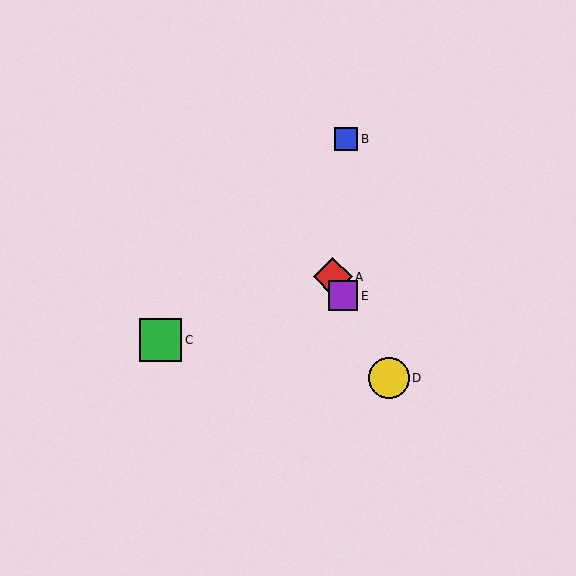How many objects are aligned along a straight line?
3 objects (A, D, E) are aligned along a straight line.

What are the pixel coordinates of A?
Object A is at (333, 277).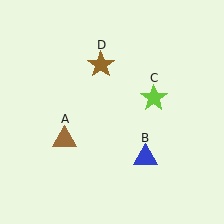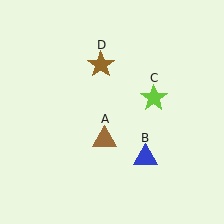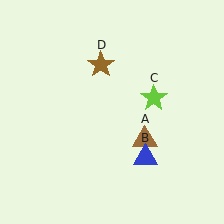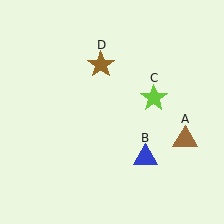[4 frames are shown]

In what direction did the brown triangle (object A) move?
The brown triangle (object A) moved right.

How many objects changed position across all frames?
1 object changed position: brown triangle (object A).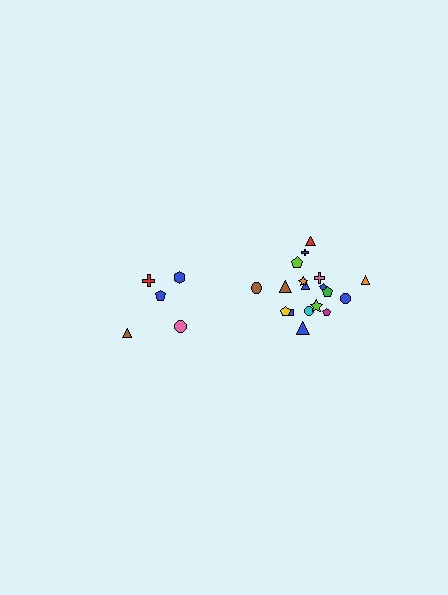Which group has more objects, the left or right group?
The right group.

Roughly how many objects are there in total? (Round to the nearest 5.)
Roughly 25 objects in total.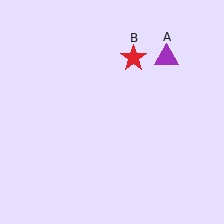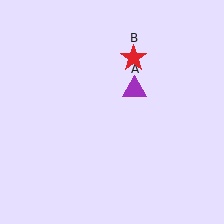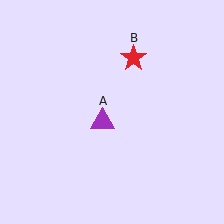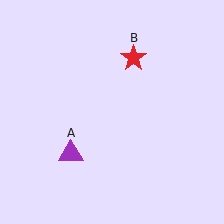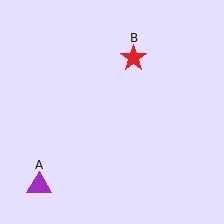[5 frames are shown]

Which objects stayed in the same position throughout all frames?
Red star (object B) remained stationary.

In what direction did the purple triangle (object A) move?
The purple triangle (object A) moved down and to the left.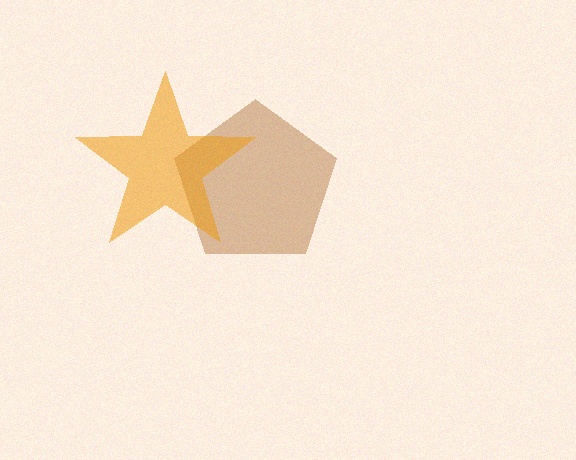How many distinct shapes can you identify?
There are 2 distinct shapes: a brown pentagon, an orange star.